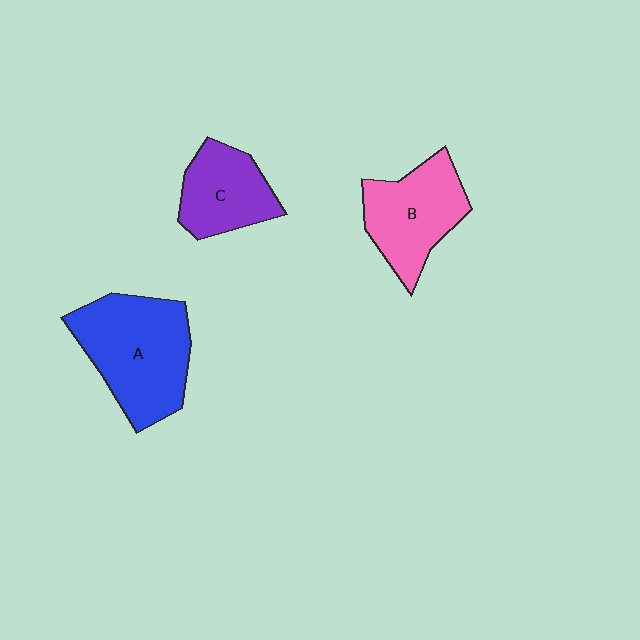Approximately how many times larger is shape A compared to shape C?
Approximately 1.6 times.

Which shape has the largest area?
Shape A (blue).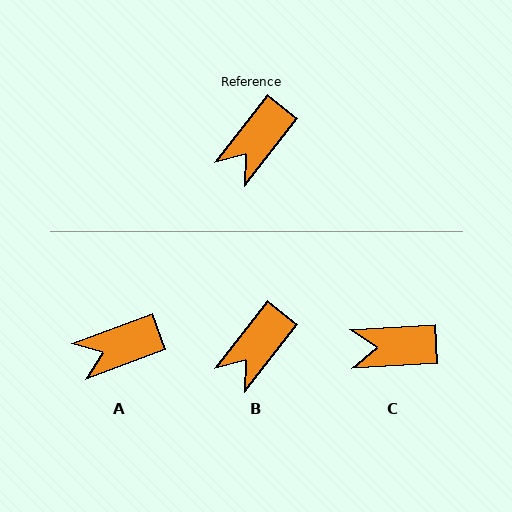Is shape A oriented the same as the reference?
No, it is off by about 32 degrees.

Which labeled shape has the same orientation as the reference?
B.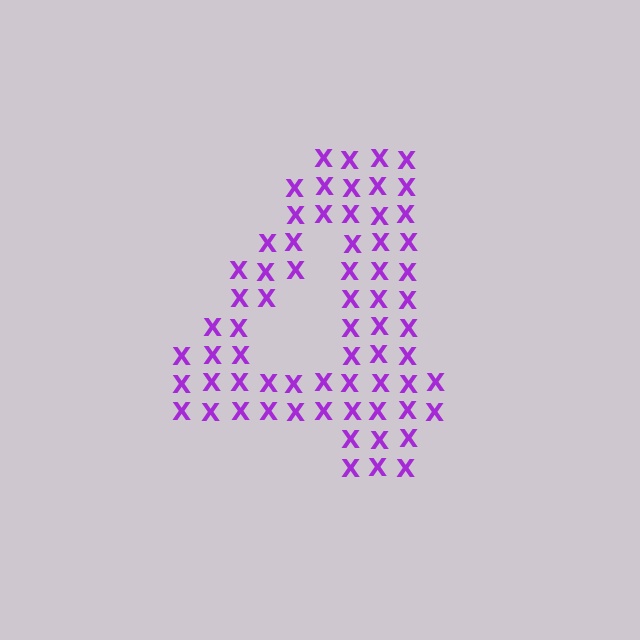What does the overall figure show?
The overall figure shows the digit 4.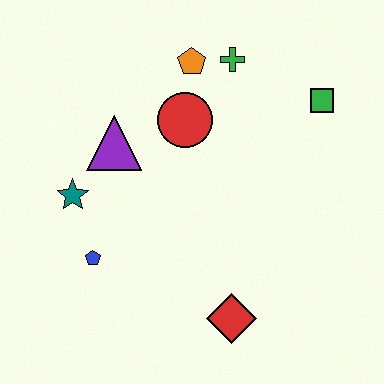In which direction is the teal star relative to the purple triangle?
The teal star is below the purple triangle.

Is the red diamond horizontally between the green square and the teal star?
Yes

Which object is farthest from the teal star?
The green square is farthest from the teal star.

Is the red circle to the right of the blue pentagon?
Yes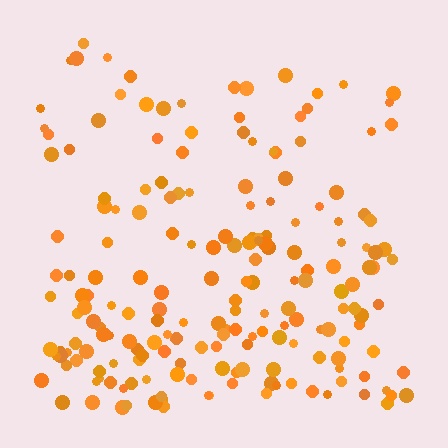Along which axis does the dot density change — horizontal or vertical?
Vertical.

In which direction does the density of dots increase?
From top to bottom, with the bottom side densest.